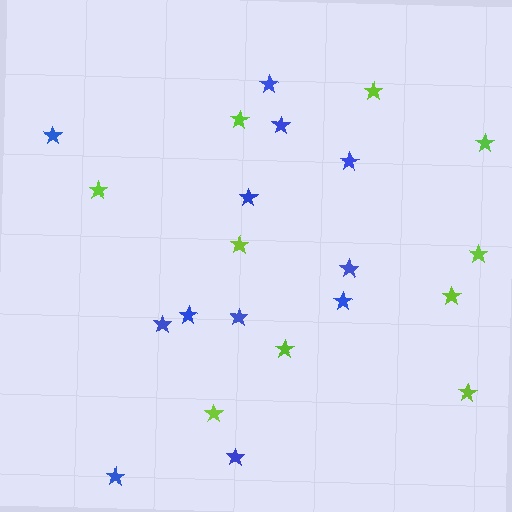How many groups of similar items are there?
There are 2 groups: one group of blue stars (12) and one group of lime stars (10).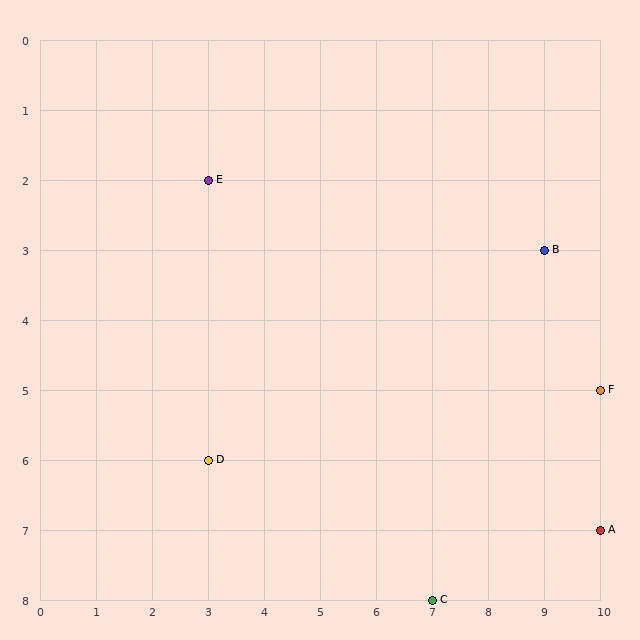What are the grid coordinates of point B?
Point B is at grid coordinates (9, 3).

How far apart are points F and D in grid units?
Points F and D are 7 columns and 1 row apart (about 7.1 grid units diagonally).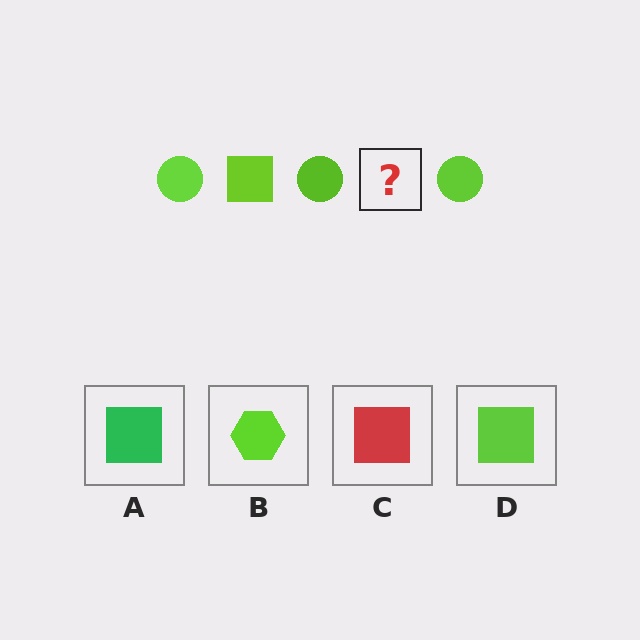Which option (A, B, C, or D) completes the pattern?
D.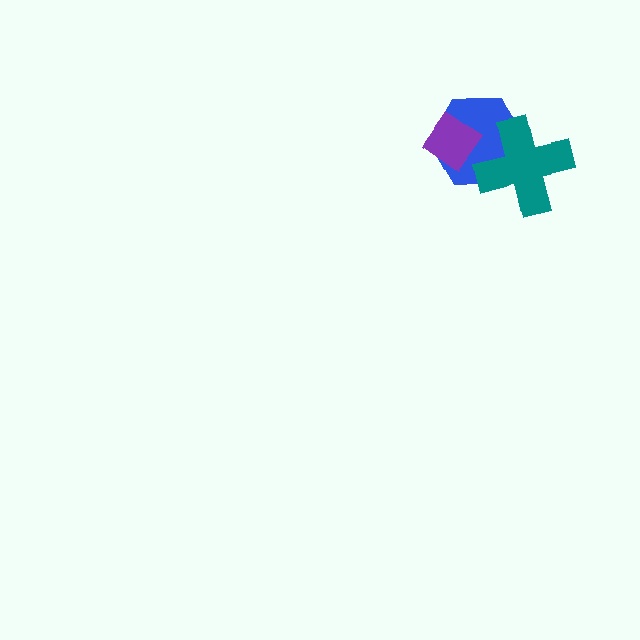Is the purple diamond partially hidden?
No, no other shape covers it.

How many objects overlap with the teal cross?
1 object overlaps with the teal cross.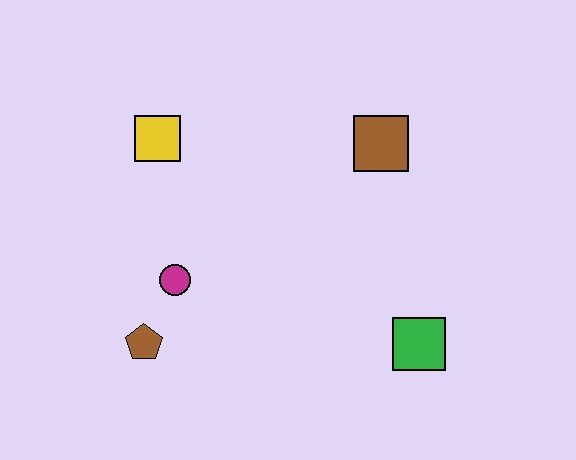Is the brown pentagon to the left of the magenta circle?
Yes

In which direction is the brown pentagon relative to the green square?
The brown pentagon is to the left of the green square.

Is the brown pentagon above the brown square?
No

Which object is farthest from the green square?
The yellow square is farthest from the green square.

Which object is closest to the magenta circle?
The brown pentagon is closest to the magenta circle.